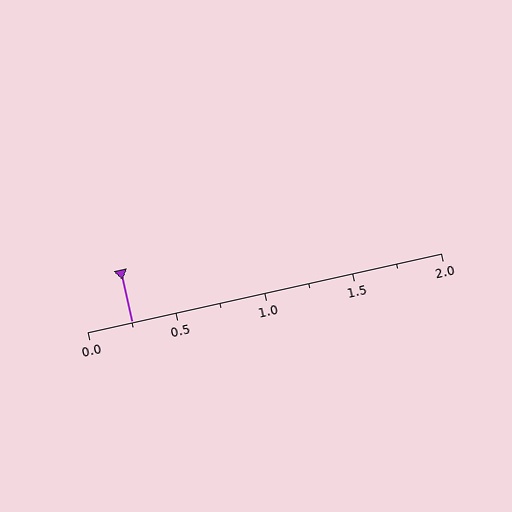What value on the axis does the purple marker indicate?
The marker indicates approximately 0.25.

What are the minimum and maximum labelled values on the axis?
The axis runs from 0.0 to 2.0.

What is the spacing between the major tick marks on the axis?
The major ticks are spaced 0.5 apart.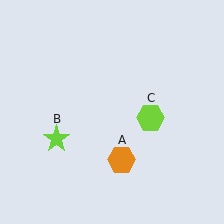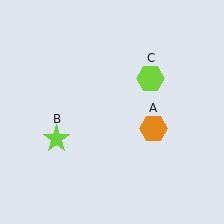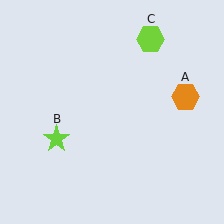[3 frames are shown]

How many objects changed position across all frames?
2 objects changed position: orange hexagon (object A), lime hexagon (object C).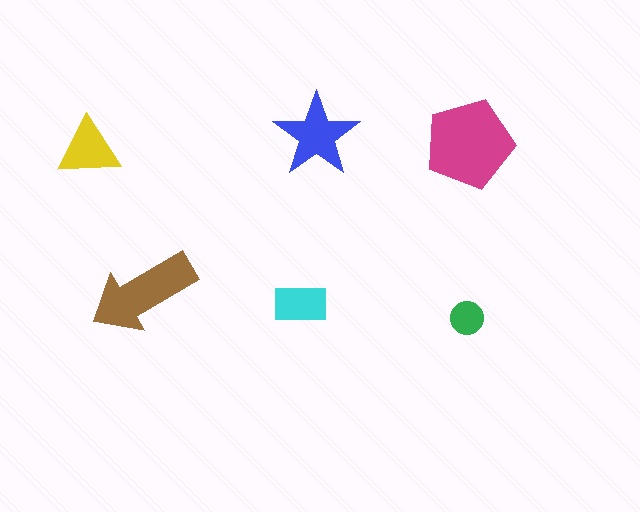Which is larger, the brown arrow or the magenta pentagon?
The magenta pentagon.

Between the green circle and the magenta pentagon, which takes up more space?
The magenta pentagon.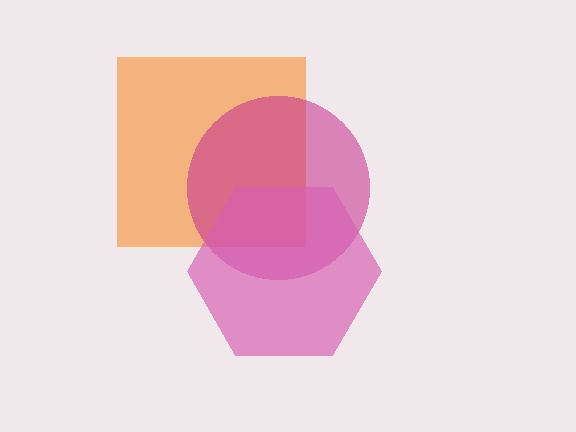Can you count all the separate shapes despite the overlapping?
Yes, there are 3 separate shapes.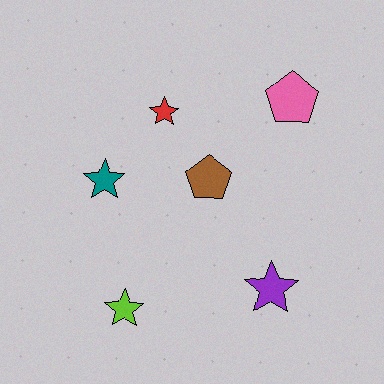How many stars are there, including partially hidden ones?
There are 4 stars.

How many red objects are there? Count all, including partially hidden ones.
There is 1 red object.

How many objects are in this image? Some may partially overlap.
There are 6 objects.